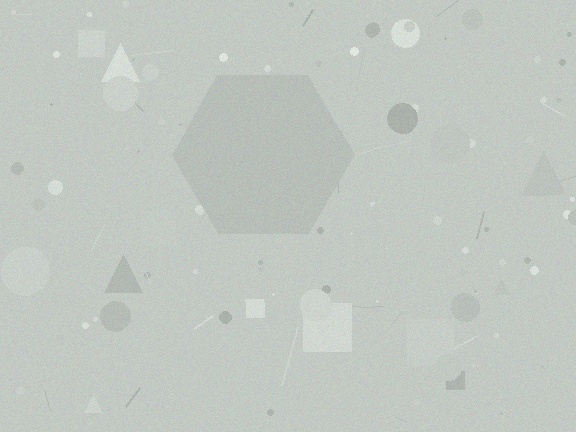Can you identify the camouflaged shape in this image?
The camouflaged shape is a hexagon.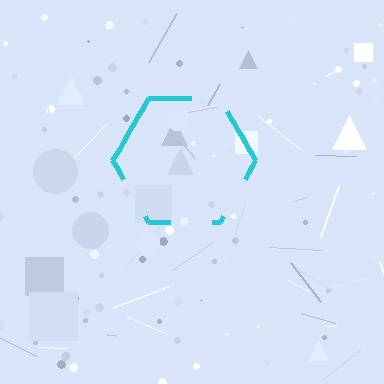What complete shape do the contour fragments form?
The contour fragments form a hexagon.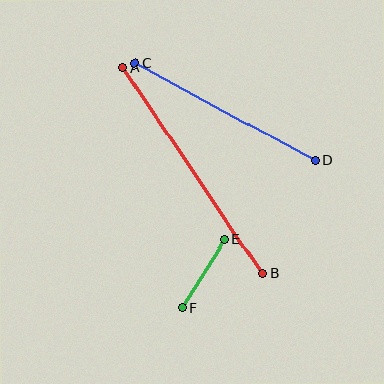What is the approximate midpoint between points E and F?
The midpoint is at approximately (203, 273) pixels.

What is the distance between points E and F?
The distance is approximately 81 pixels.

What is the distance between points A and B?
The distance is approximately 249 pixels.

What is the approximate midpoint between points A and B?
The midpoint is at approximately (192, 171) pixels.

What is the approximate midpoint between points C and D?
The midpoint is at approximately (225, 112) pixels.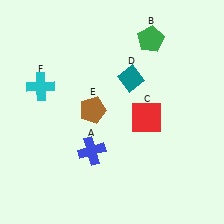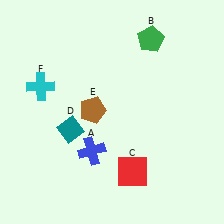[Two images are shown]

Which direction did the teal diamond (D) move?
The teal diamond (D) moved left.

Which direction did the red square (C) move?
The red square (C) moved down.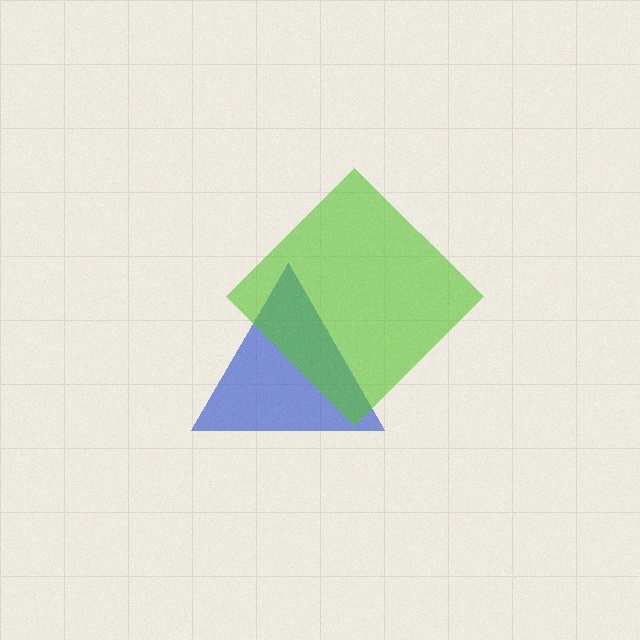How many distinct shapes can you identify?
There are 2 distinct shapes: a blue triangle, a lime diamond.